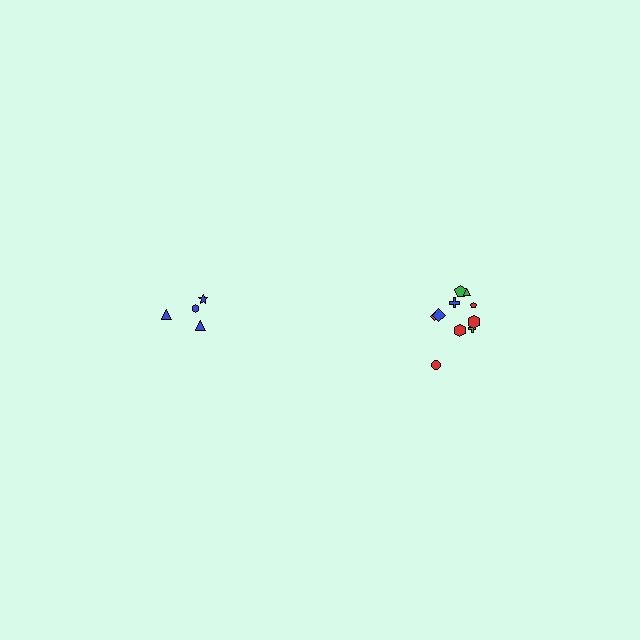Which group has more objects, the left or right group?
The right group.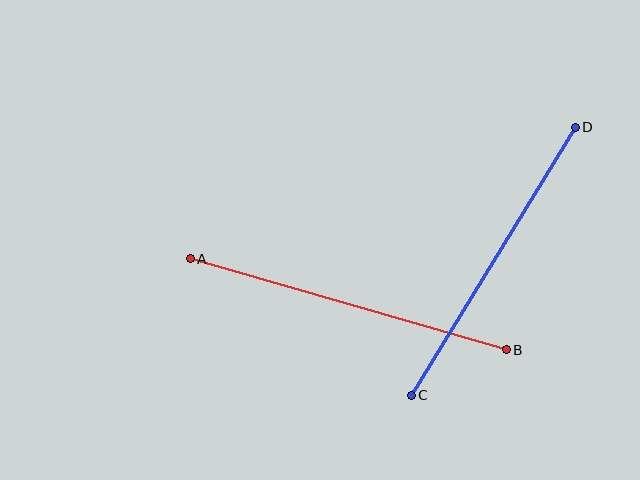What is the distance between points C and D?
The distance is approximately 314 pixels.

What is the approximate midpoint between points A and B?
The midpoint is at approximately (348, 304) pixels.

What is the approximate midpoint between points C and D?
The midpoint is at approximately (493, 261) pixels.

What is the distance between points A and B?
The distance is approximately 329 pixels.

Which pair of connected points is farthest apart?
Points A and B are farthest apart.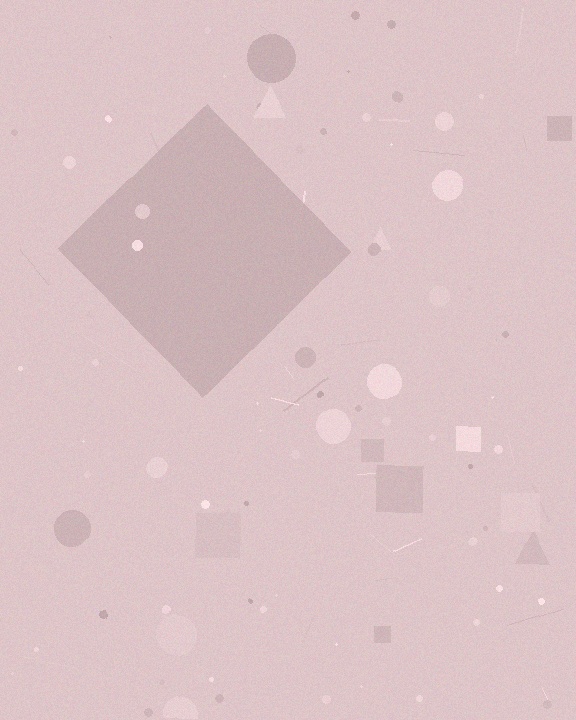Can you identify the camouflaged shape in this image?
The camouflaged shape is a diamond.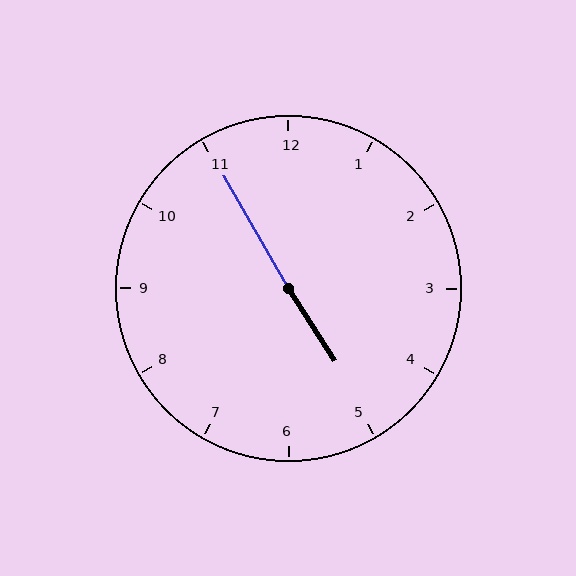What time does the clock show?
4:55.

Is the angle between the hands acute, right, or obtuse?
It is obtuse.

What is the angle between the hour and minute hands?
Approximately 178 degrees.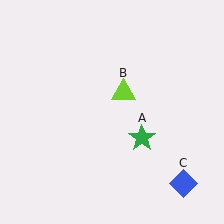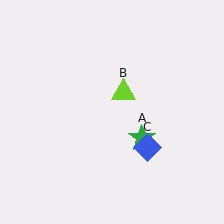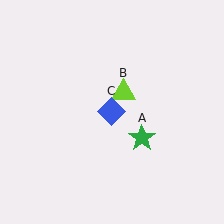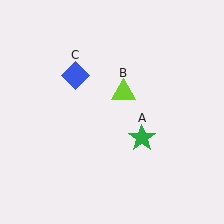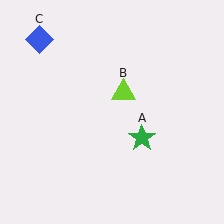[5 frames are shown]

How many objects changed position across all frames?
1 object changed position: blue diamond (object C).